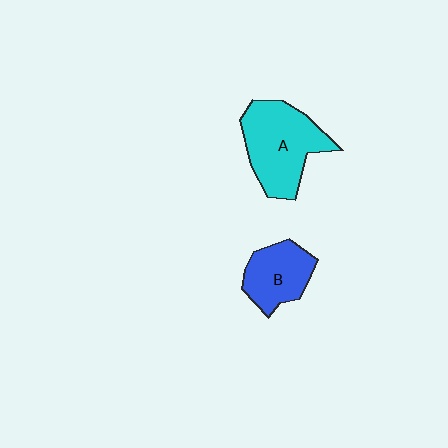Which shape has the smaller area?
Shape B (blue).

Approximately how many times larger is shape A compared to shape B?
Approximately 1.6 times.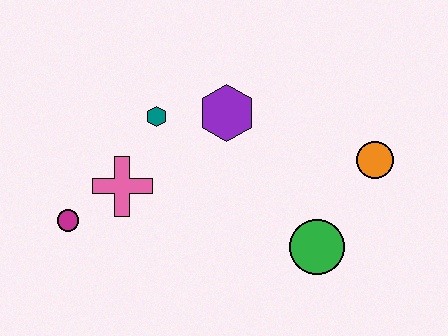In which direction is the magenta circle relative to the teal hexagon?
The magenta circle is below the teal hexagon.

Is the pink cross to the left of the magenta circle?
No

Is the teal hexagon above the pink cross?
Yes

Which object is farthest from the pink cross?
The orange circle is farthest from the pink cross.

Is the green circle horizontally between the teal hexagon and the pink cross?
No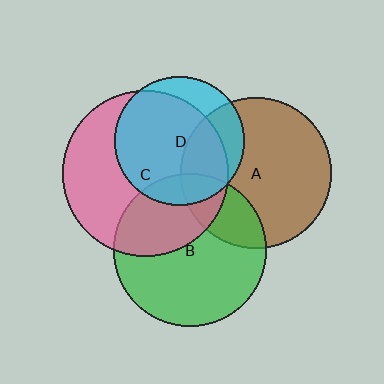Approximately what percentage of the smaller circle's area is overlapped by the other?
Approximately 35%.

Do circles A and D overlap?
Yes.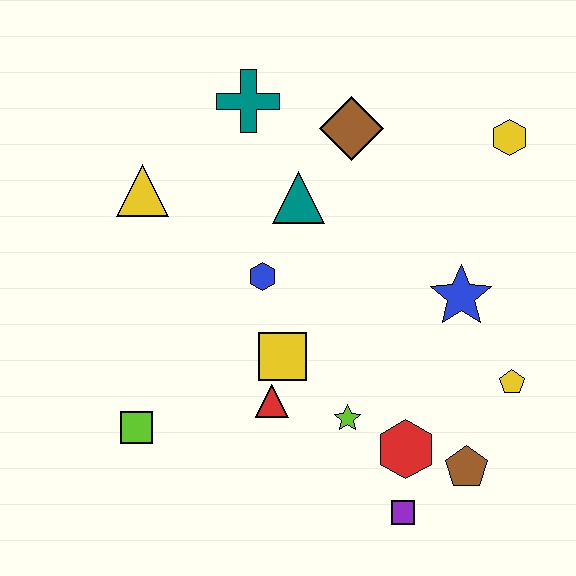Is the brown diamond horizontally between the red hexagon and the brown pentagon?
No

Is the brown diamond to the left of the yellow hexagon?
Yes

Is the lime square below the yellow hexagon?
Yes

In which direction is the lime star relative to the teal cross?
The lime star is below the teal cross.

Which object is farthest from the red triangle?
The yellow hexagon is farthest from the red triangle.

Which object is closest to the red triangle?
The yellow square is closest to the red triangle.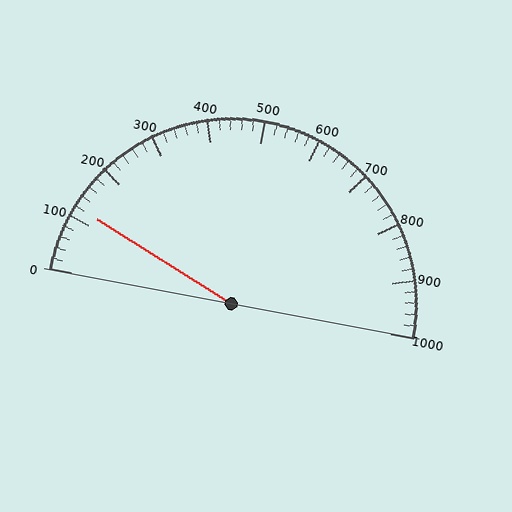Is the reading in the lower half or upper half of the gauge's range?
The reading is in the lower half of the range (0 to 1000).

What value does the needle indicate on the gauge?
The needle indicates approximately 120.